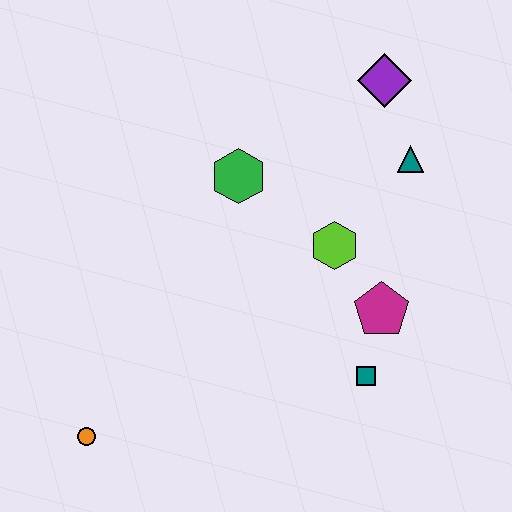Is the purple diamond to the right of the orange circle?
Yes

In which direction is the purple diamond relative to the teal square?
The purple diamond is above the teal square.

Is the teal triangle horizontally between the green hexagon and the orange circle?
No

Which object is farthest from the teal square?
The purple diamond is farthest from the teal square.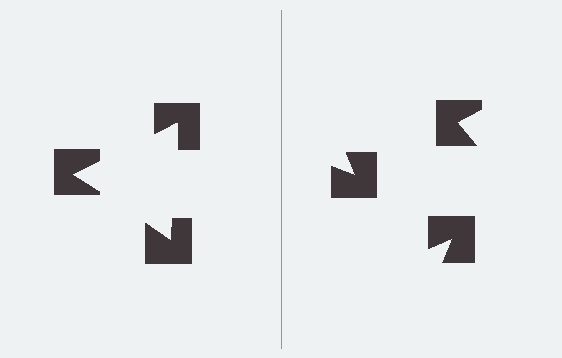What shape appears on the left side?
An illusory triangle.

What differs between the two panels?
The notched squares are positioned identically on both sides; only the wedge orientations differ. On the left they align to a triangle; on the right they are misaligned.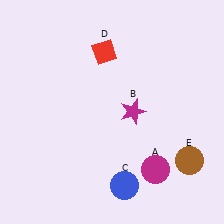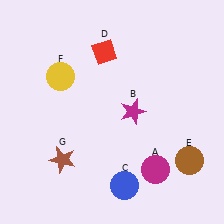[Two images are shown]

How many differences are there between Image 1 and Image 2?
There are 2 differences between the two images.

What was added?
A yellow circle (F), a brown star (G) were added in Image 2.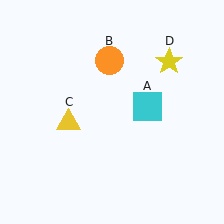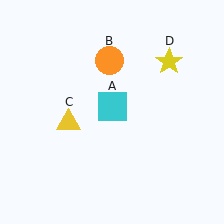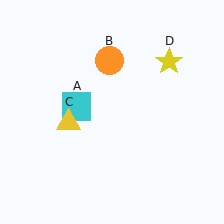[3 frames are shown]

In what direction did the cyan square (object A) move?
The cyan square (object A) moved left.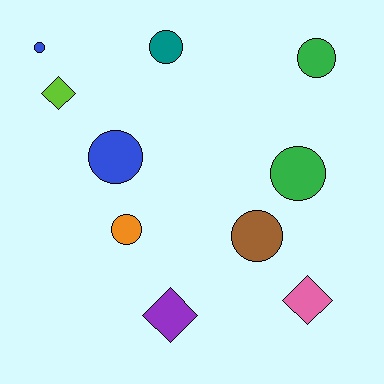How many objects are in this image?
There are 10 objects.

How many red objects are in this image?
There are no red objects.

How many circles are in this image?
There are 7 circles.